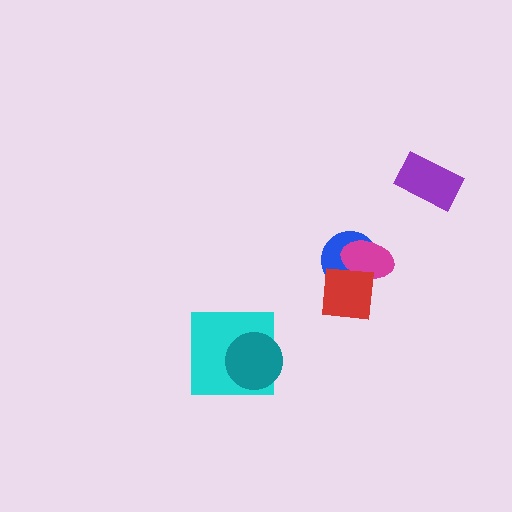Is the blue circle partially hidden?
Yes, it is partially covered by another shape.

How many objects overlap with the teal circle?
1 object overlaps with the teal circle.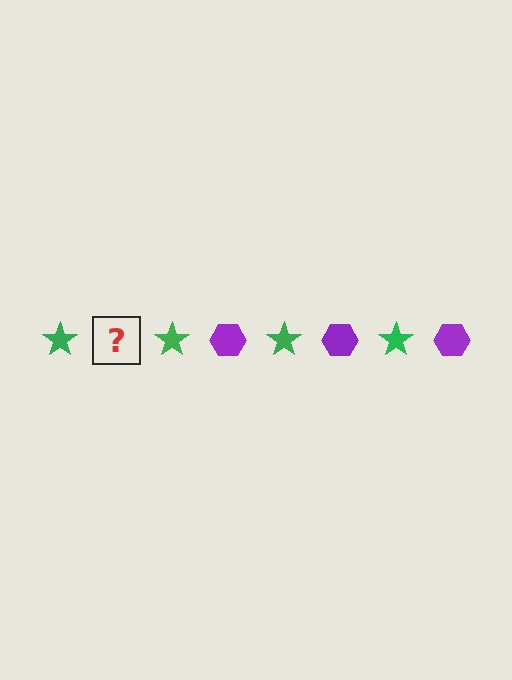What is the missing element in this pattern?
The missing element is a purple hexagon.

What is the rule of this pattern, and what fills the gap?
The rule is that the pattern alternates between green star and purple hexagon. The gap should be filled with a purple hexagon.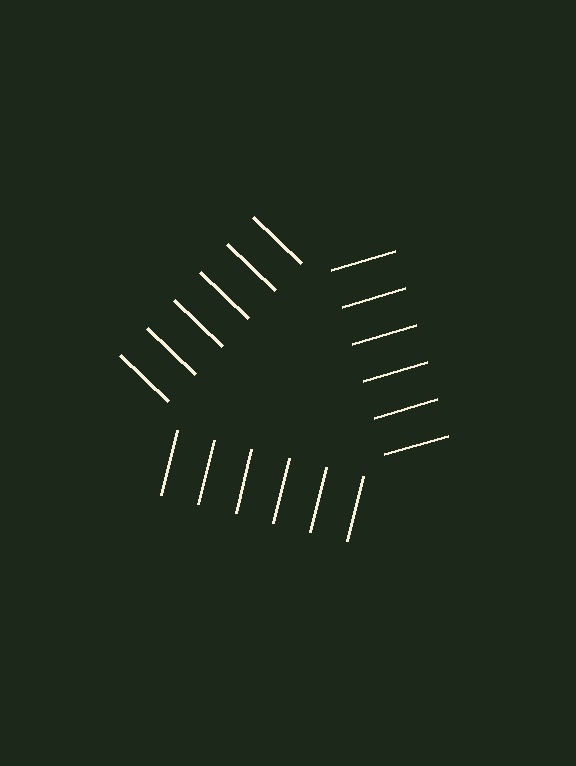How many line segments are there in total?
18 — 6 along each of the 3 edges.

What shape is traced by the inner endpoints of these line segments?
An illusory triangle — the line segments terminate on its edges but no continuous stroke is drawn.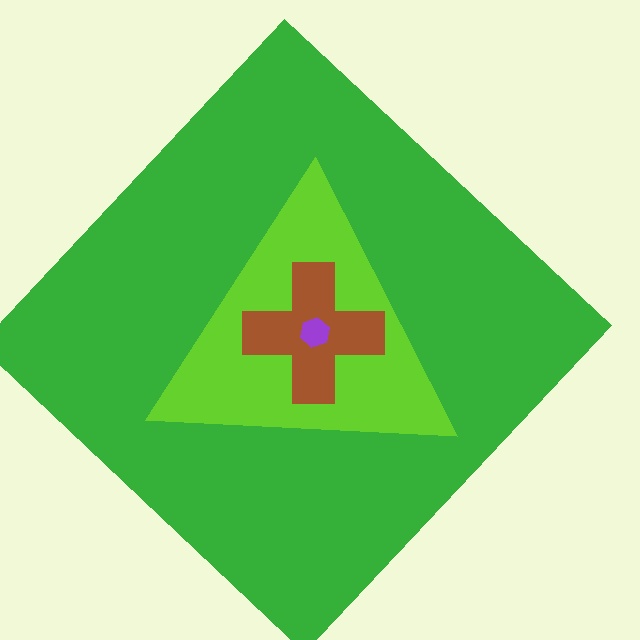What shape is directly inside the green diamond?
The lime triangle.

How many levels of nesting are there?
4.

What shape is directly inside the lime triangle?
The brown cross.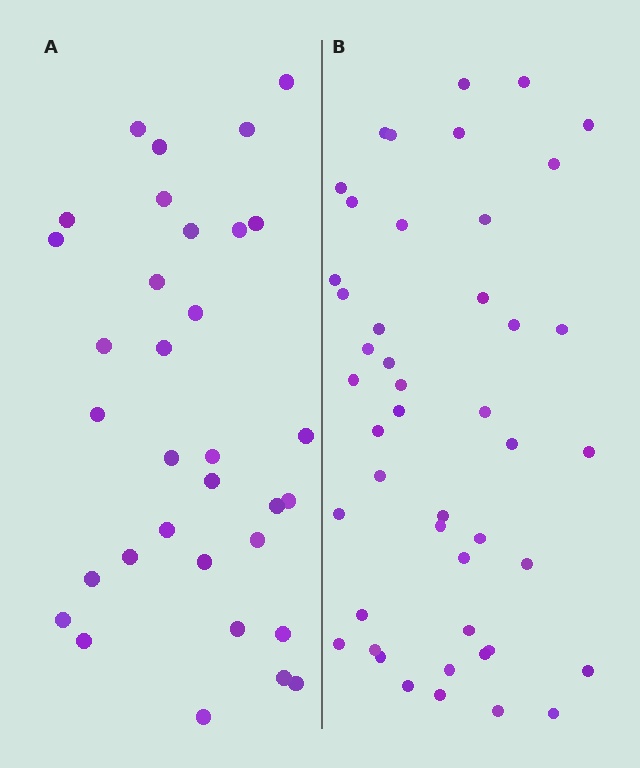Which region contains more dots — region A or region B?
Region B (the right region) has more dots.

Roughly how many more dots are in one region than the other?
Region B has approximately 15 more dots than region A.